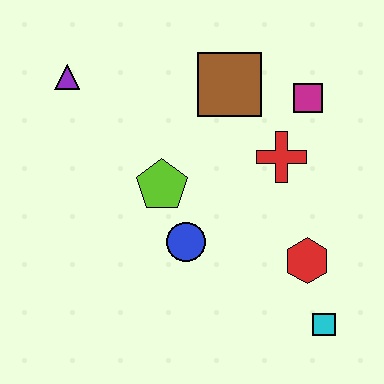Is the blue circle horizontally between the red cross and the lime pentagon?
Yes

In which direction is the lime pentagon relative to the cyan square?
The lime pentagon is to the left of the cyan square.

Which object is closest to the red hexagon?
The cyan square is closest to the red hexagon.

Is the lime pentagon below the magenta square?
Yes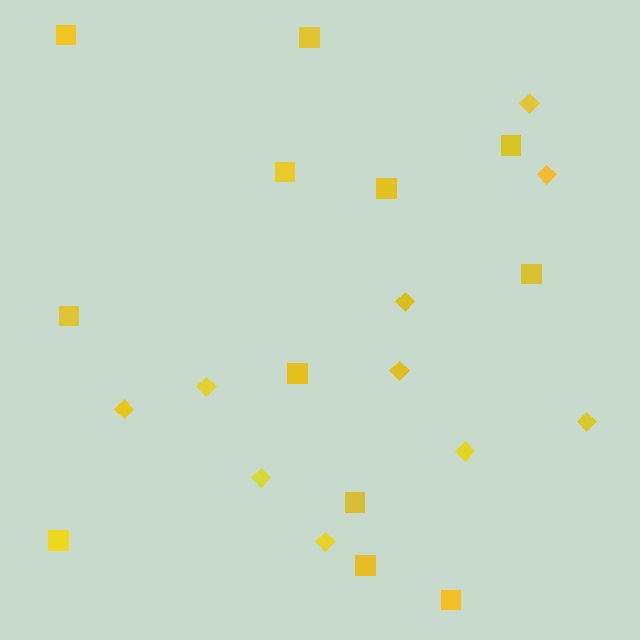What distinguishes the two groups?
There are 2 groups: one group of squares (12) and one group of diamonds (10).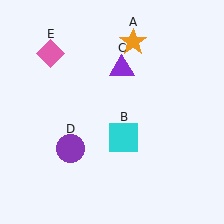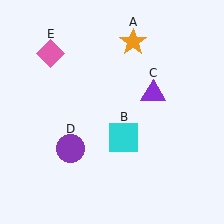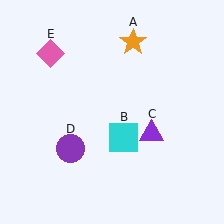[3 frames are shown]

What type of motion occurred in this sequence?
The purple triangle (object C) rotated clockwise around the center of the scene.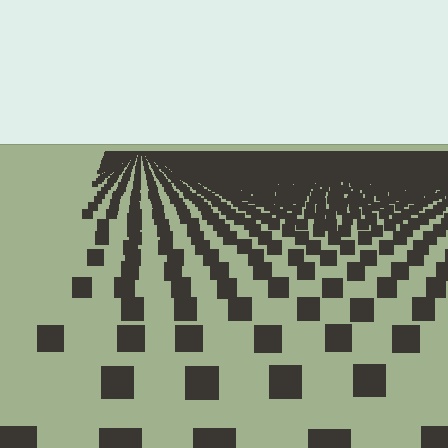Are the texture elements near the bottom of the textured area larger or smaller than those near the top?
Larger. Near the bottom, elements are closer to the viewer and appear at a bigger on-screen size.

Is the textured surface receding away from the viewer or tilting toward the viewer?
The surface is receding away from the viewer. Texture elements get smaller and denser toward the top.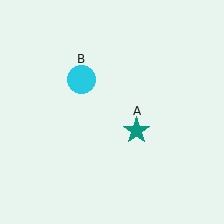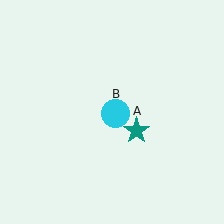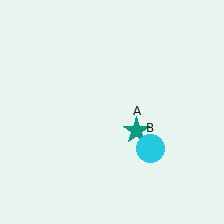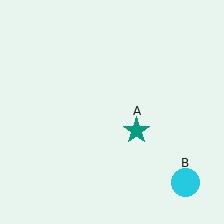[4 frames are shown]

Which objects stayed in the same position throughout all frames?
Teal star (object A) remained stationary.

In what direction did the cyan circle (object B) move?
The cyan circle (object B) moved down and to the right.